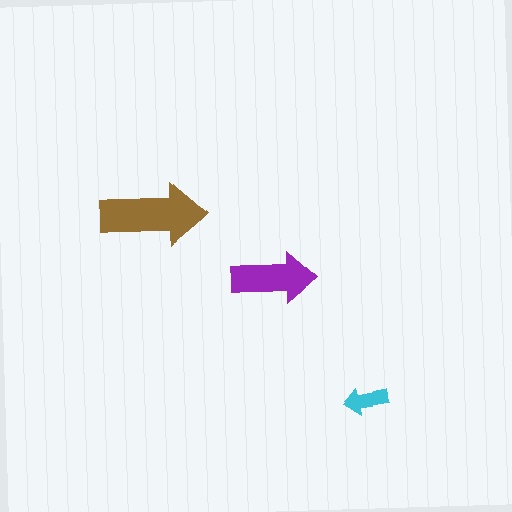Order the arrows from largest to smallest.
the brown one, the purple one, the cyan one.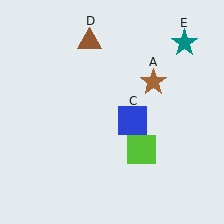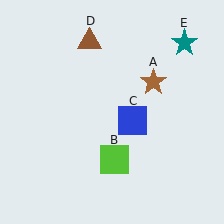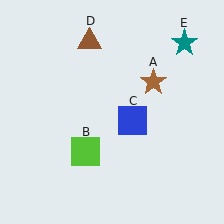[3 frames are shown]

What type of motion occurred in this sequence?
The lime square (object B) rotated clockwise around the center of the scene.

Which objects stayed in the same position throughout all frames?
Brown star (object A) and blue square (object C) and brown triangle (object D) and teal star (object E) remained stationary.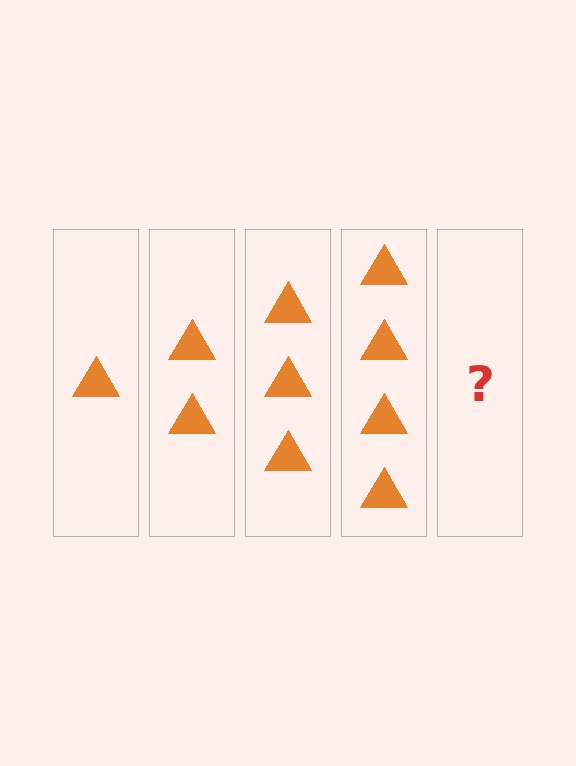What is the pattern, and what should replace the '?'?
The pattern is that each step adds one more triangle. The '?' should be 5 triangles.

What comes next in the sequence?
The next element should be 5 triangles.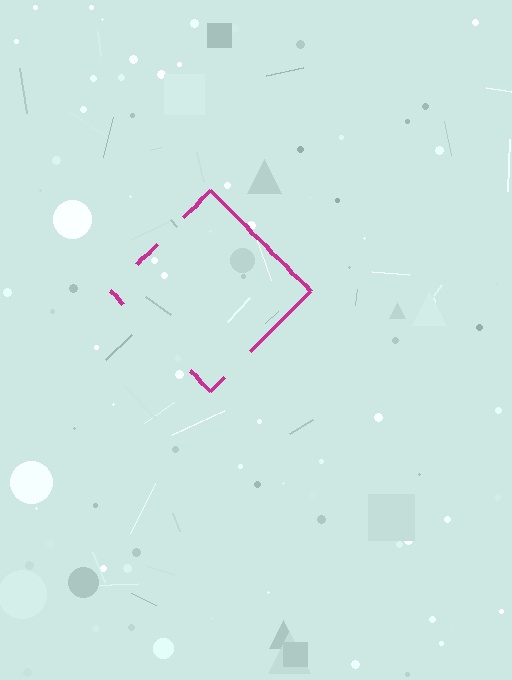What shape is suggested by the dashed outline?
The dashed outline suggests a diamond.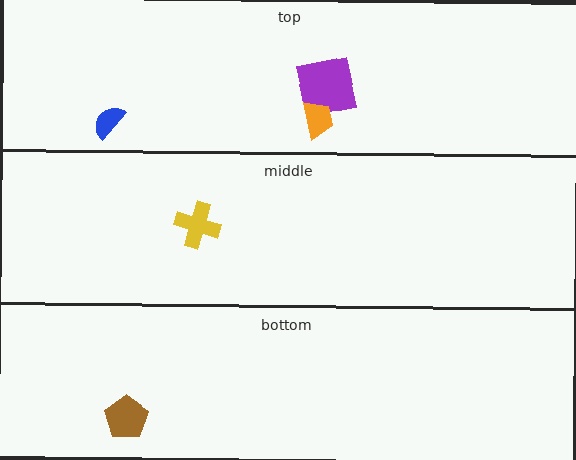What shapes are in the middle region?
The yellow cross.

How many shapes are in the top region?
3.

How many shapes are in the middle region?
1.